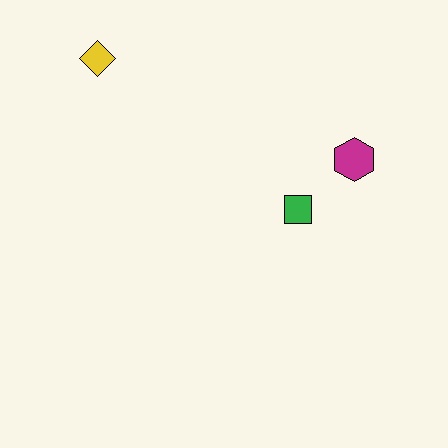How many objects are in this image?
There are 3 objects.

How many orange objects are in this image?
There are no orange objects.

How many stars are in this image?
There are no stars.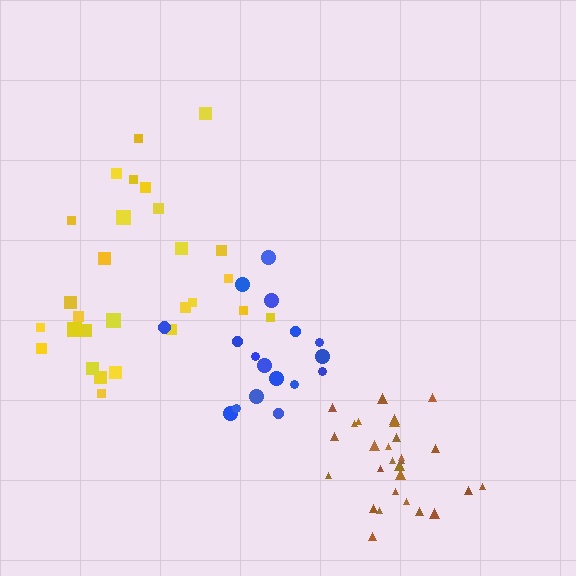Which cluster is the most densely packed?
Brown.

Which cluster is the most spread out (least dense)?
Yellow.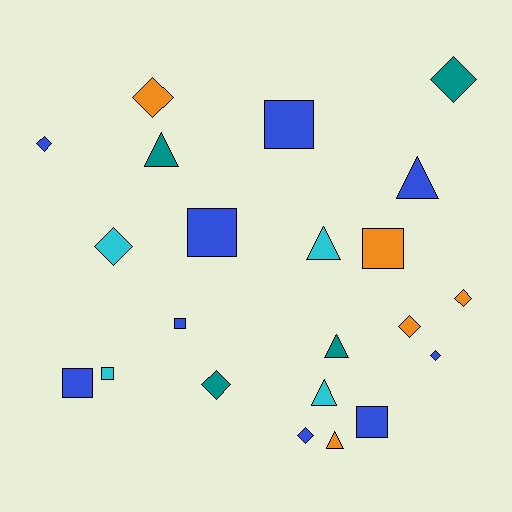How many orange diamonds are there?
There are 3 orange diamonds.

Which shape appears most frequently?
Diamond, with 9 objects.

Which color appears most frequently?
Blue, with 9 objects.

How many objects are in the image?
There are 22 objects.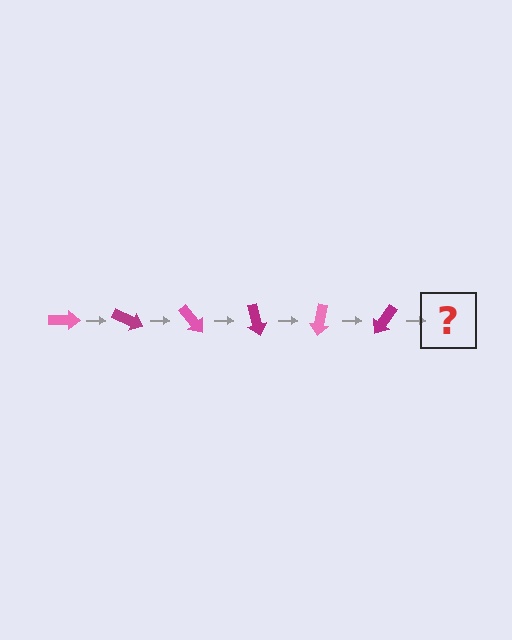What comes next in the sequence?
The next element should be a pink arrow, rotated 150 degrees from the start.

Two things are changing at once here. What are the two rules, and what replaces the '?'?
The two rules are that it rotates 25 degrees each step and the color cycles through pink and magenta. The '?' should be a pink arrow, rotated 150 degrees from the start.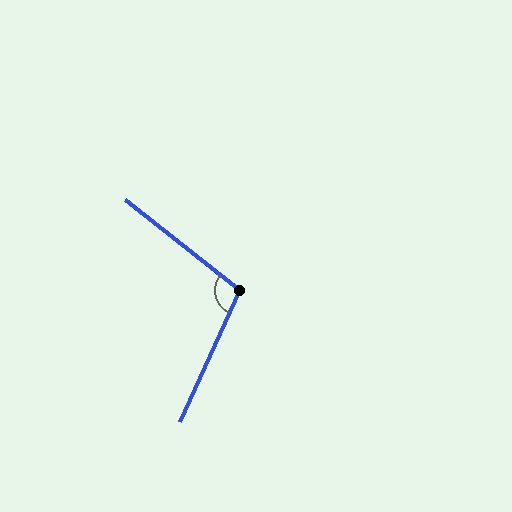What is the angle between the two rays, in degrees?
Approximately 104 degrees.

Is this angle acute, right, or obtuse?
It is obtuse.